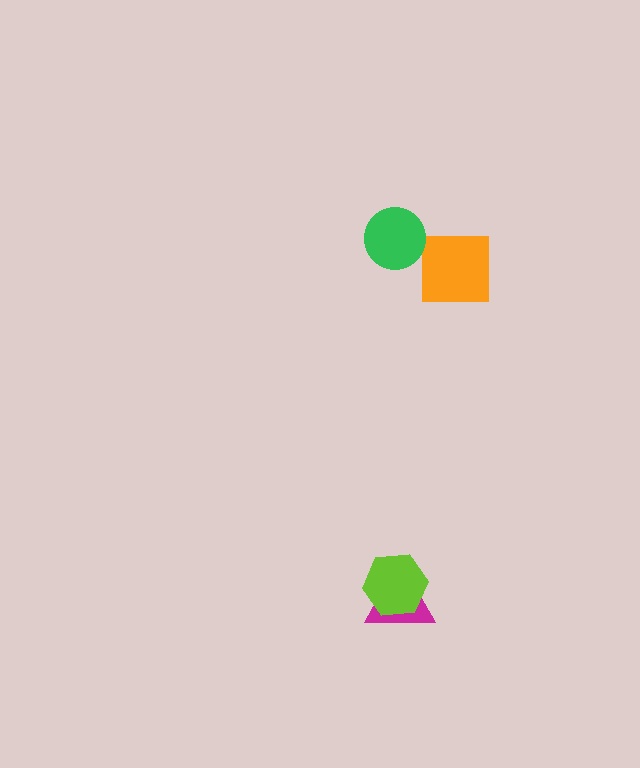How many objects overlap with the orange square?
0 objects overlap with the orange square.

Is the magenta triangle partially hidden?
Yes, it is partially covered by another shape.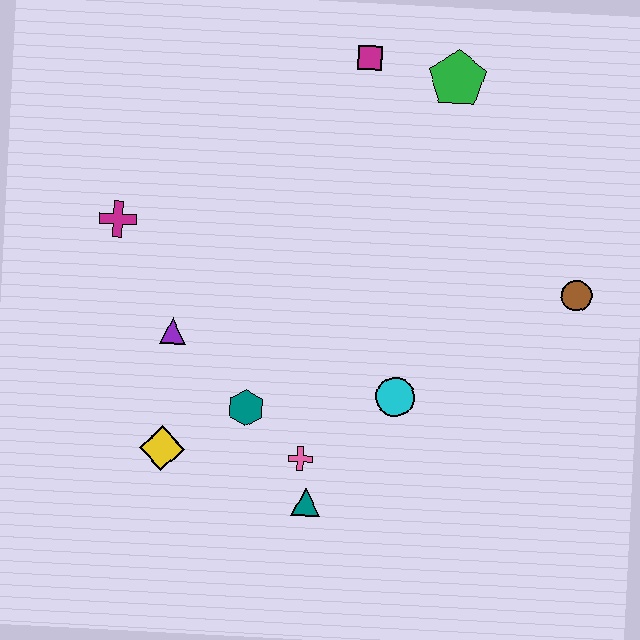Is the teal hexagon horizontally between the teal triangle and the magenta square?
No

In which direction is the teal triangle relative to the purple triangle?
The teal triangle is below the purple triangle.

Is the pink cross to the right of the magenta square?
No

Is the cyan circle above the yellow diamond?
Yes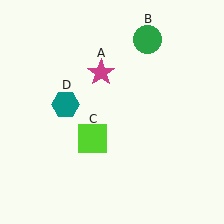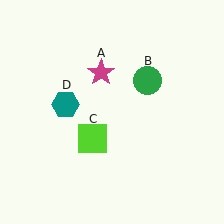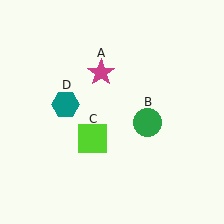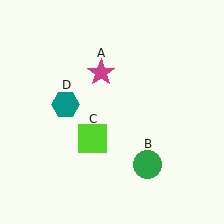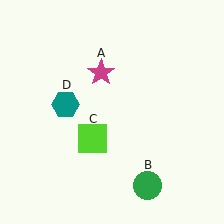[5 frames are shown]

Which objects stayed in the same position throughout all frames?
Magenta star (object A) and lime square (object C) and teal hexagon (object D) remained stationary.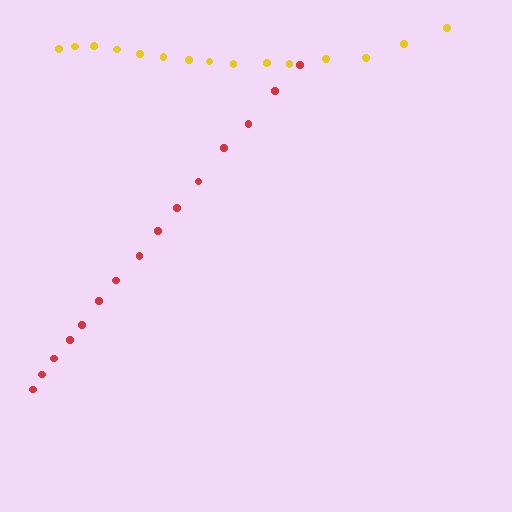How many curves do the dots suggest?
There are 2 distinct paths.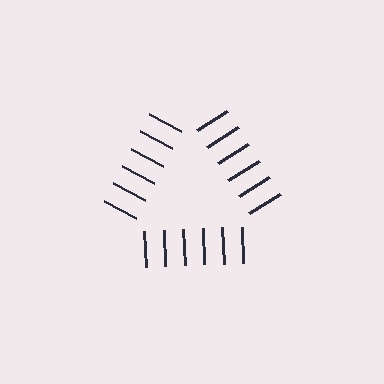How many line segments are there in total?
18 — 6 along each of the 3 edges.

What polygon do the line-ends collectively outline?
An illusory triangle — the line segments terminate on its edges but no continuous stroke is drawn.